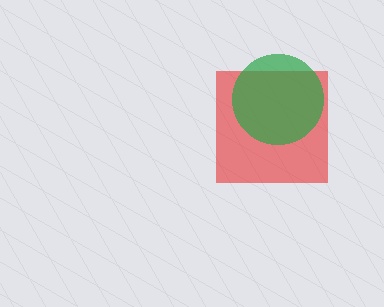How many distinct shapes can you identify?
There are 2 distinct shapes: a red square, a green circle.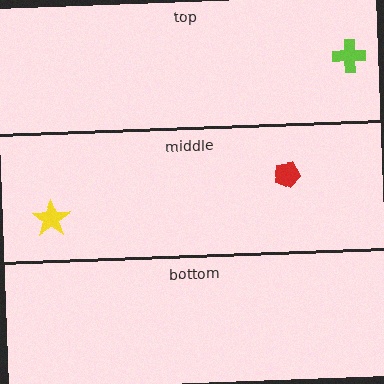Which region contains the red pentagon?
The middle region.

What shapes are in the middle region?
The yellow star, the red pentagon.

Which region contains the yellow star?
The middle region.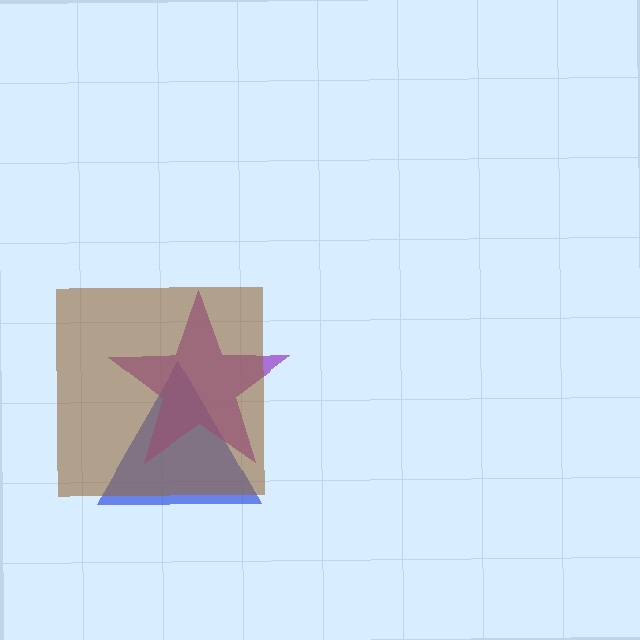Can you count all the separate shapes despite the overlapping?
Yes, there are 3 separate shapes.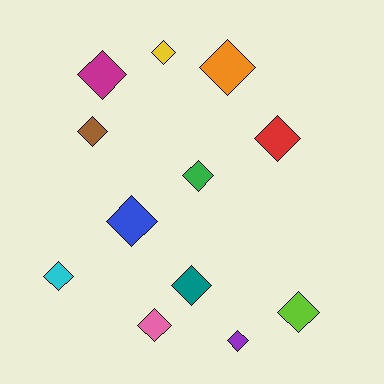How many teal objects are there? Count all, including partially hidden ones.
There is 1 teal object.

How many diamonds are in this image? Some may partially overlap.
There are 12 diamonds.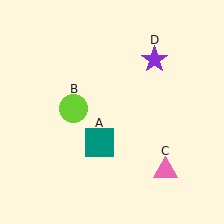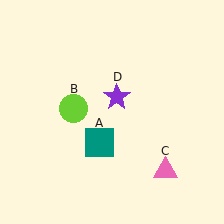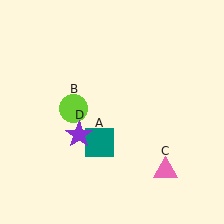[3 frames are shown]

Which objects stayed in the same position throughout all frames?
Teal square (object A) and lime circle (object B) and pink triangle (object C) remained stationary.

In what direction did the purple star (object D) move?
The purple star (object D) moved down and to the left.